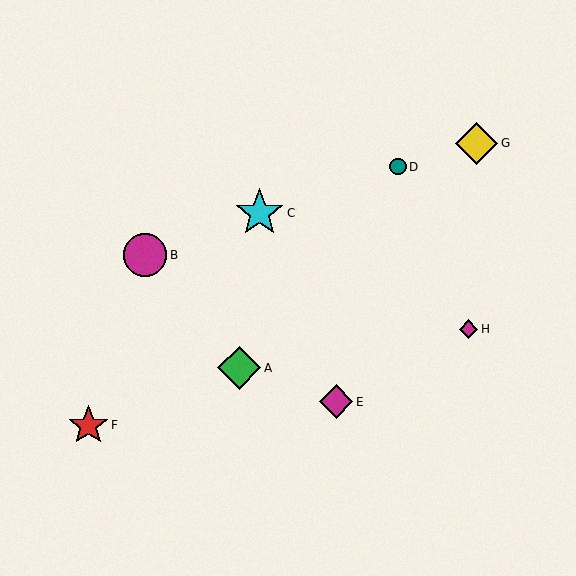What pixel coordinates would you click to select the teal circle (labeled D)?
Click at (398, 167) to select the teal circle D.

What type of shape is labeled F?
Shape F is a red star.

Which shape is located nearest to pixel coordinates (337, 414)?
The magenta diamond (labeled E) at (336, 402) is nearest to that location.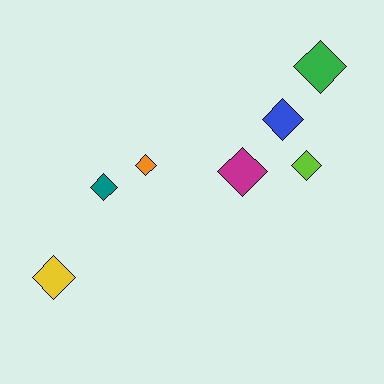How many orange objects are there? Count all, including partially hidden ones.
There is 1 orange object.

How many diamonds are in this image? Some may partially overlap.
There are 7 diamonds.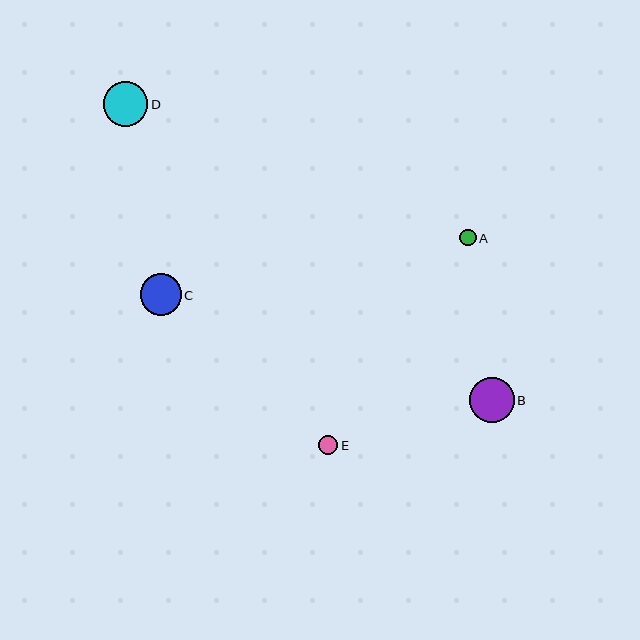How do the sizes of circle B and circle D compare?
Circle B and circle D are approximately the same size.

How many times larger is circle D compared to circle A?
Circle D is approximately 2.7 times the size of circle A.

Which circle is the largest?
Circle B is the largest with a size of approximately 45 pixels.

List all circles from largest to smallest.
From largest to smallest: B, D, C, E, A.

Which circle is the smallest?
Circle A is the smallest with a size of approximately 16 pixels.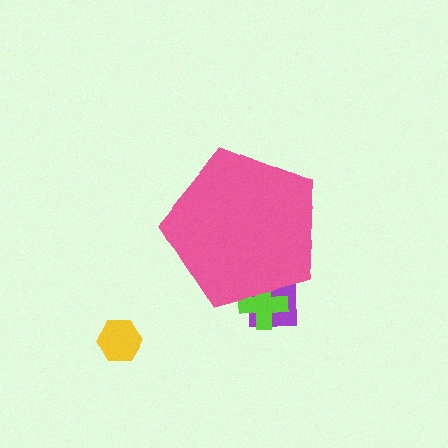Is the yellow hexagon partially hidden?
No, the yellow hexagon is fully visible.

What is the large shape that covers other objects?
A pink pentagon.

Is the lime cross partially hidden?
Yes, the lime cross is partially hidden behind the pink pentagon.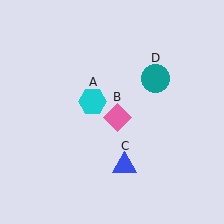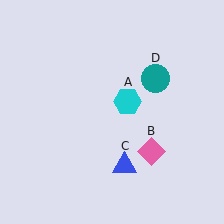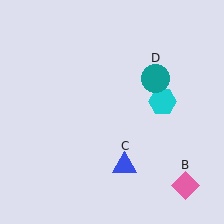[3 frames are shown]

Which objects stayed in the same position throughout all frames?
Blue triangle (object C) and teal circle (object D) remained stationary.